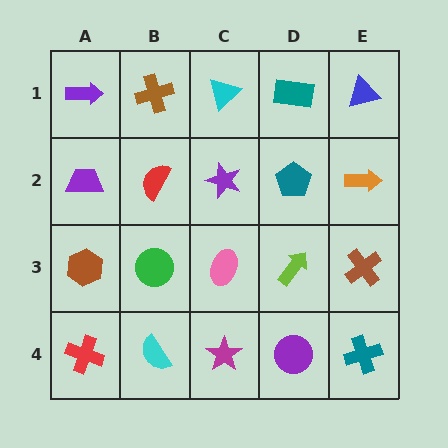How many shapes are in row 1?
5 shapes.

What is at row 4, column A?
A red cross.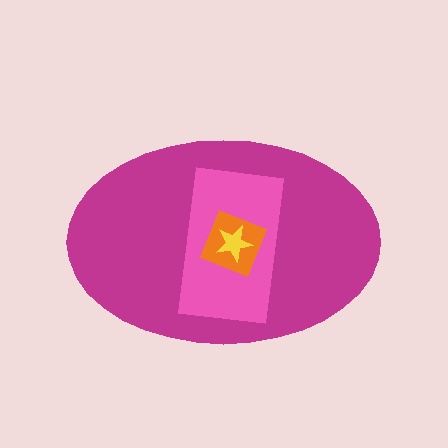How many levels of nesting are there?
4.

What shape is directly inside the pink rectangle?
The orange diamond.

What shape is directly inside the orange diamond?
The yellow star.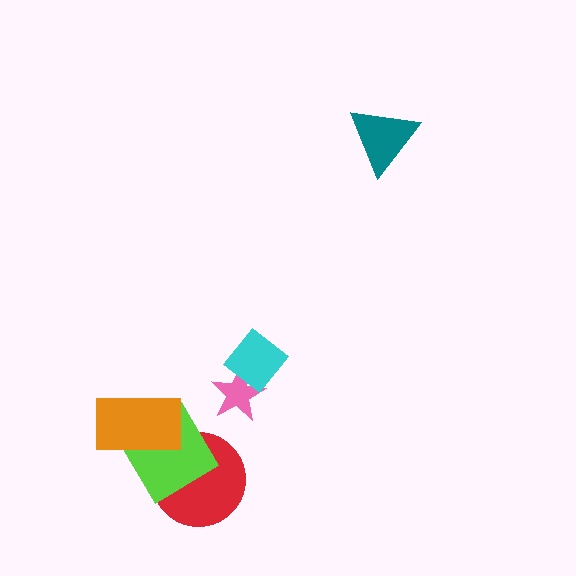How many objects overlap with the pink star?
1 object overlaps with the pink star.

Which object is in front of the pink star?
The cyan diamond is in front of the pink star.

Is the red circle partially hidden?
Yes, it is partially covered by another shape.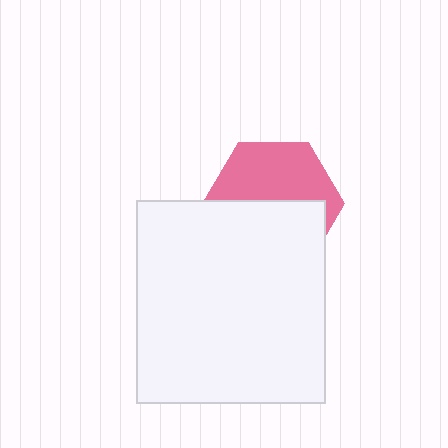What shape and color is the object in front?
The object in front is a white rectangle.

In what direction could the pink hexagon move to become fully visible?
The pink hexagon could move up. That would shift it out from behind the white rectangle entirely.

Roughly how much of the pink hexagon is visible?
About half of it is visible (roughly 49%).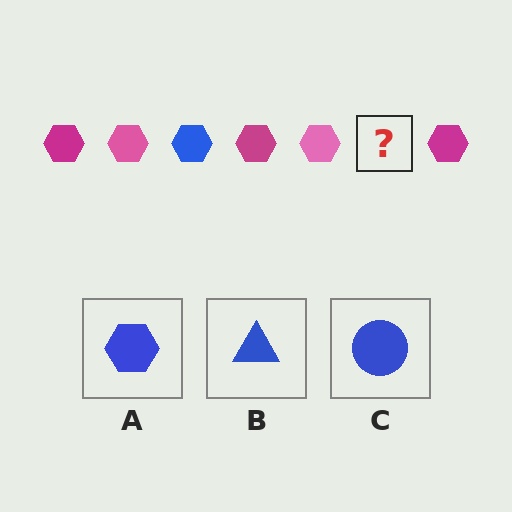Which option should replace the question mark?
Option A.